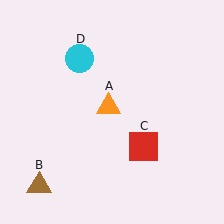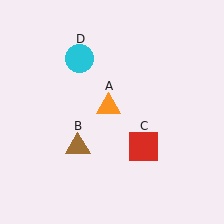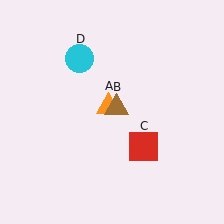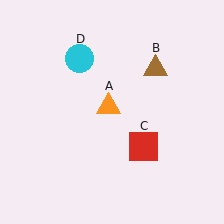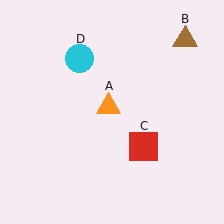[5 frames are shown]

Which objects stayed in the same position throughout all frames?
Orange triangle (object A) and red square (object C) and cyan circle (object D) remained stationary.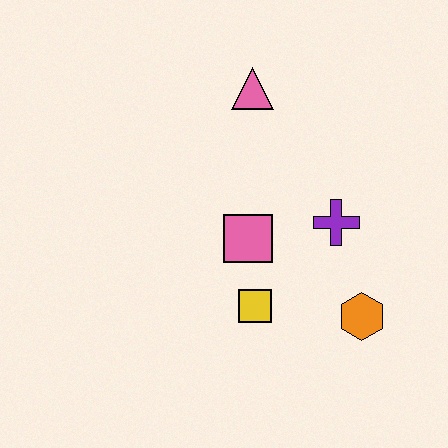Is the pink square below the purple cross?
Yes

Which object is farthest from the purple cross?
The pink triangle is farthest from the purple cross.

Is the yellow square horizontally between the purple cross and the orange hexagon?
No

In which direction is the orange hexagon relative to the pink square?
The orange hexagon is to the right of the pink square.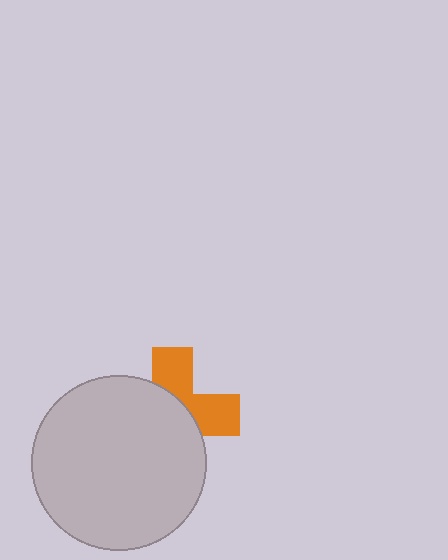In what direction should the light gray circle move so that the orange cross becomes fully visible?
The light gray circle should move toward the lower-left. That is the shortest direction to clear the overlap and leave the orange cross fully visible.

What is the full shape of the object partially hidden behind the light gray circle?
The partially hidden object is an orange cross.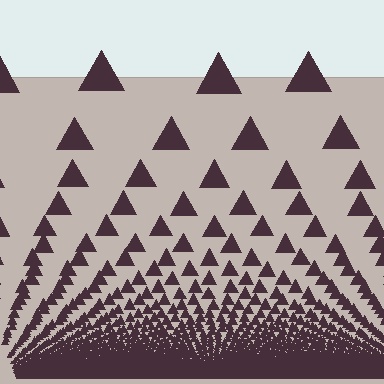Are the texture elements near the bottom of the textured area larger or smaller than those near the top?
Smaller. The gradient is inverted — elements near the bottom are smaller and denser.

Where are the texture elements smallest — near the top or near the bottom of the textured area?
Near the bottom.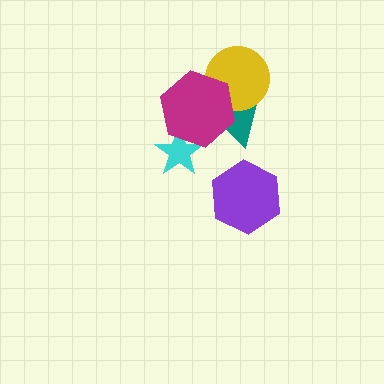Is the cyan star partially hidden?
Yes, it is partially covered by another shape.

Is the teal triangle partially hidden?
Yes, it is partially covered by another shape.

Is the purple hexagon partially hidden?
No, no other shape covers it.